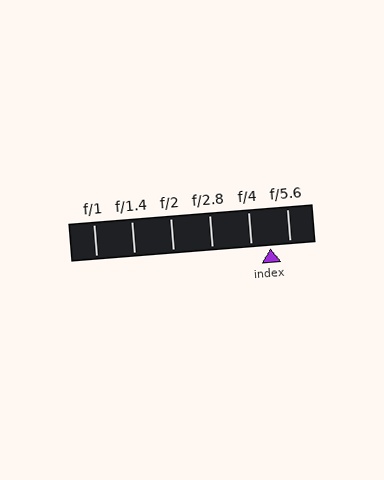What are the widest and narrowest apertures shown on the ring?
The widest aperture shown is f/1 and the narrowest is f/5.6.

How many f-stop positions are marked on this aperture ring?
There are 6 f-stop positions marked.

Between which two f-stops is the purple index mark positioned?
The index mark is between f/4 and f/5.6.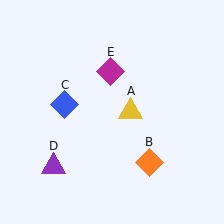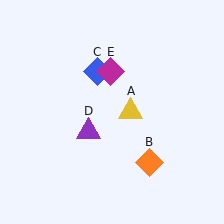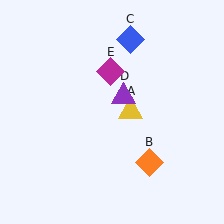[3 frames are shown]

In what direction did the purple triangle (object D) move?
The purple triangle (object D) moved up and to the right.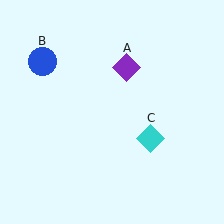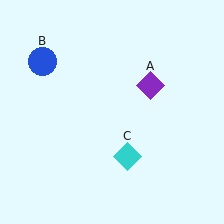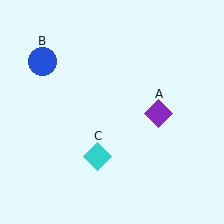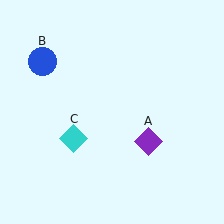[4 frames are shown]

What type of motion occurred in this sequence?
The purple diamond (object A), cyan diamond (object C) rotated clockwise around the center of the scene.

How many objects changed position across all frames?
2 objects changed position: purple diamond (object A), cyan diamond (object C).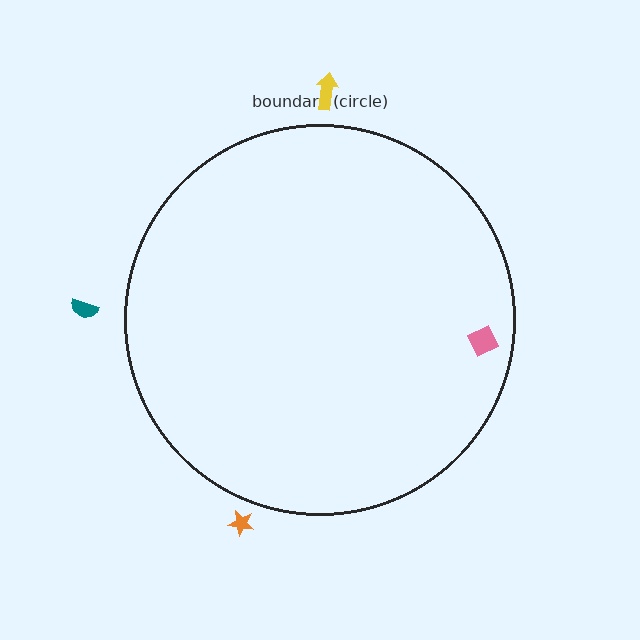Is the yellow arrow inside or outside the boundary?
Outside.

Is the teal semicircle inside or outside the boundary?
Outside.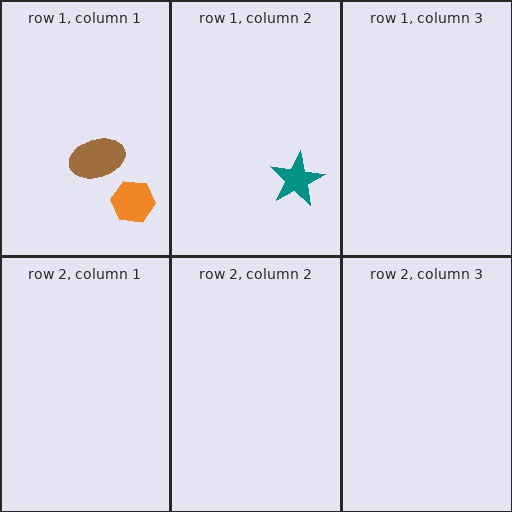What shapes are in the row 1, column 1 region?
The brown ellipse, the orange hexagon.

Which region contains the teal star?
The row 1, column 2 region.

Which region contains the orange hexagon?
The row 1, column 1 region.